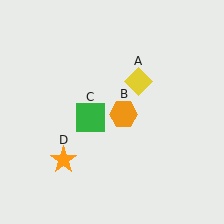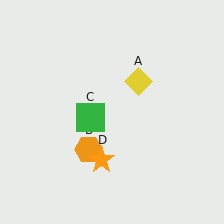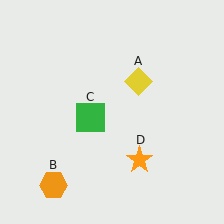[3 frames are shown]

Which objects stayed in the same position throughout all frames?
Yellow diamond (object A) and green square (object C) remained stationary.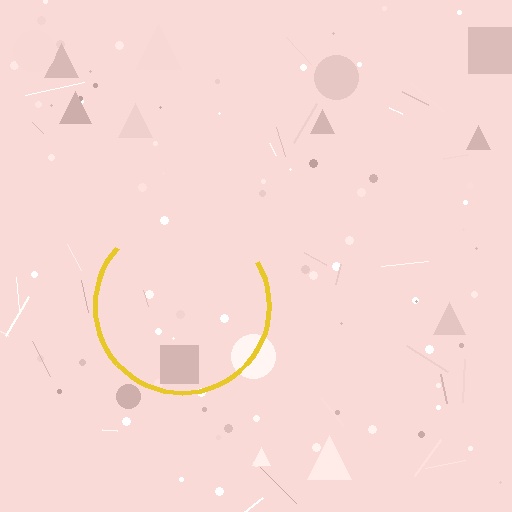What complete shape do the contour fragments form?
The contour fragments form a circle.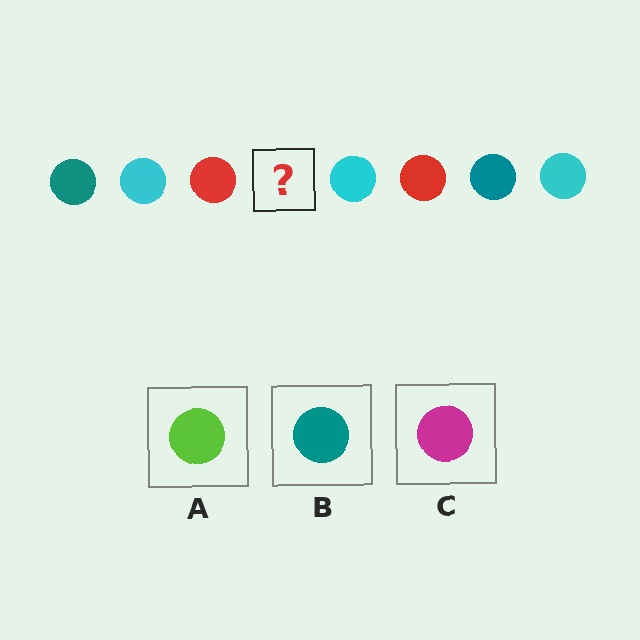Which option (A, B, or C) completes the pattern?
B.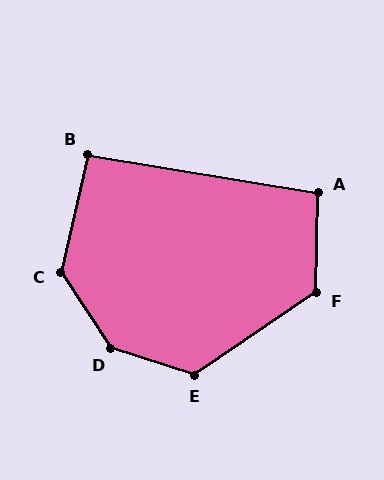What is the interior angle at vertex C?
Approximately 134 degrees (obtuse).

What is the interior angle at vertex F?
Approximately 125 degrees (obtuse).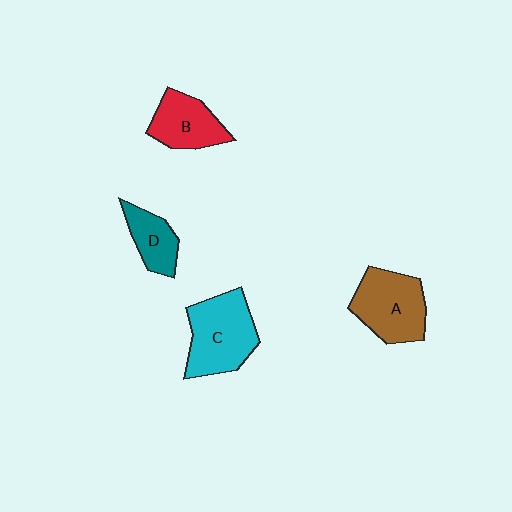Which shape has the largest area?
Shape C (cyan).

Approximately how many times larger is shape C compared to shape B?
Approximately 1.5 times.